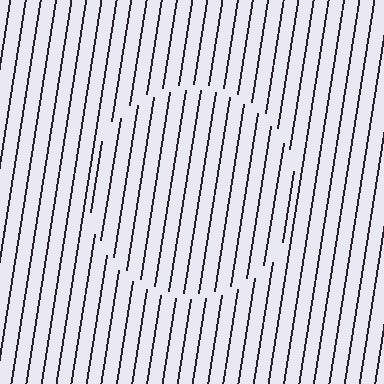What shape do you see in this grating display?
An illusory circle. The interior of the shape contains the same grating, shifted by half a period — the contour is defined by the phase discontinuity where line-ends from the inner and outer gratings abut.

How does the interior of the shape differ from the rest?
The interior of the shape contains the same grating, shifted by half a period — the contour is defined by the phase discontinuity where line-ends from the inner and outer gratings abut.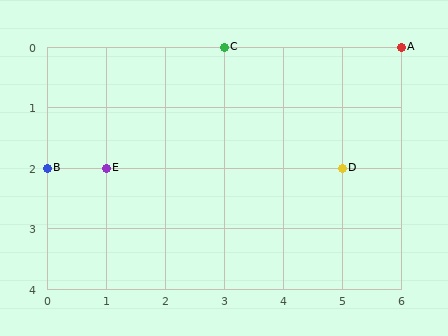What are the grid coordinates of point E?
Point E is at grid coordinates (1, 2).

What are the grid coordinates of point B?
Point B is at grid coordinates (0, 2).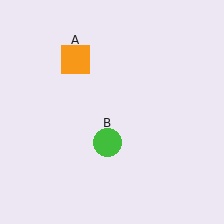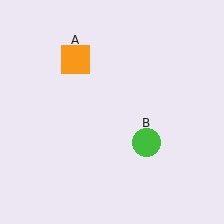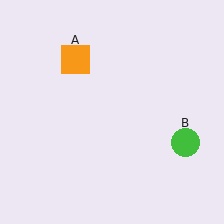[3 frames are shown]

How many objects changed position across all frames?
1 object changed position: green circle (object B).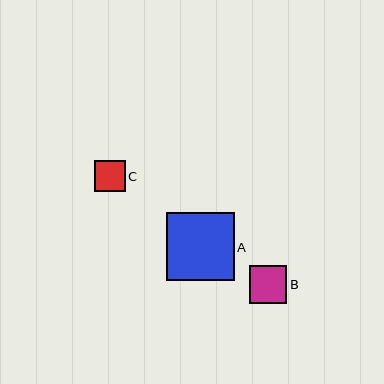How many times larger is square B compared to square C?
Square B is approximately 1.2 times the size of square C.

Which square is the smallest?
Square C is the smallest with a size of approximately 31 pixels.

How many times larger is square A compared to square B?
Square A is approximately 1.8 times the size of square B.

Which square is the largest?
Square A is the largest with a size of approximately 68 pixels.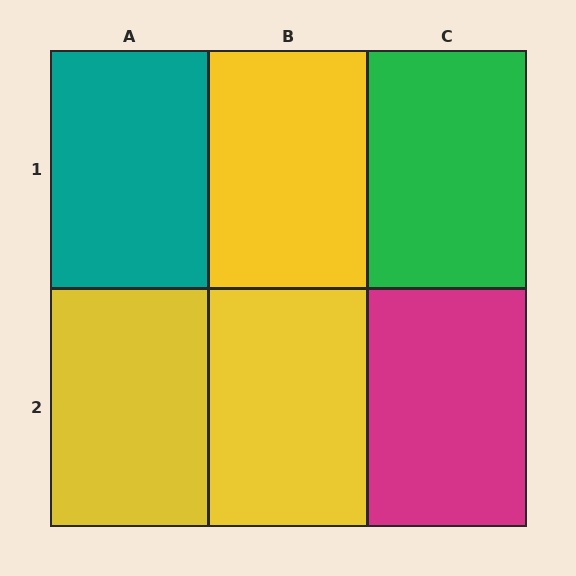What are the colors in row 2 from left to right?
Yellow, yellow, magenta.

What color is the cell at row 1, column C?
Green.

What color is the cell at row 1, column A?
Teal.